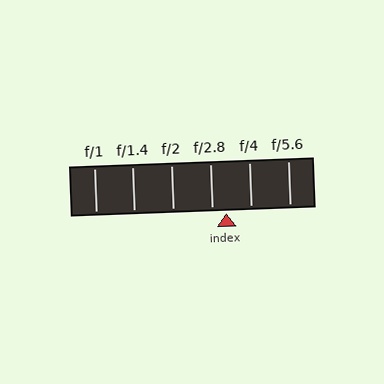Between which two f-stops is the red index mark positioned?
The index mark is between f/2.8 and f/4.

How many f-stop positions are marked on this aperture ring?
There are 6 f-stop positions marked.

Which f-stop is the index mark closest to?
The index mark is closest to f/2.8.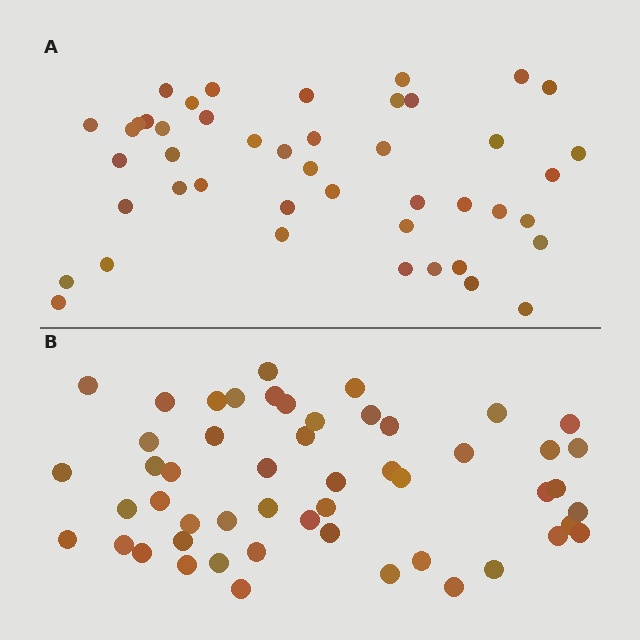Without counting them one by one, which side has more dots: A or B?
Region B (the bottom region) has more dots.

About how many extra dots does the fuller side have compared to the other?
Region B has roughly 8 or so more dots than region A.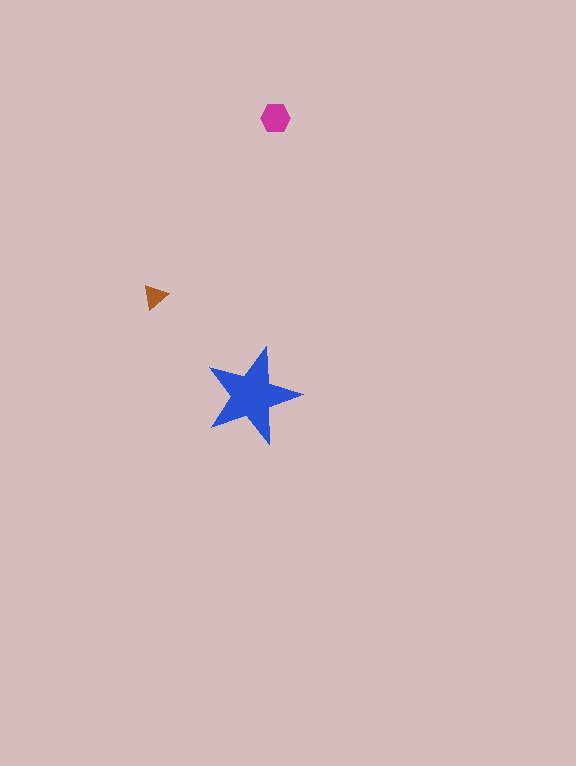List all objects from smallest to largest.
The brown triangle, the magenta hexagon, the blue star.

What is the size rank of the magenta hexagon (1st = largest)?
2nd.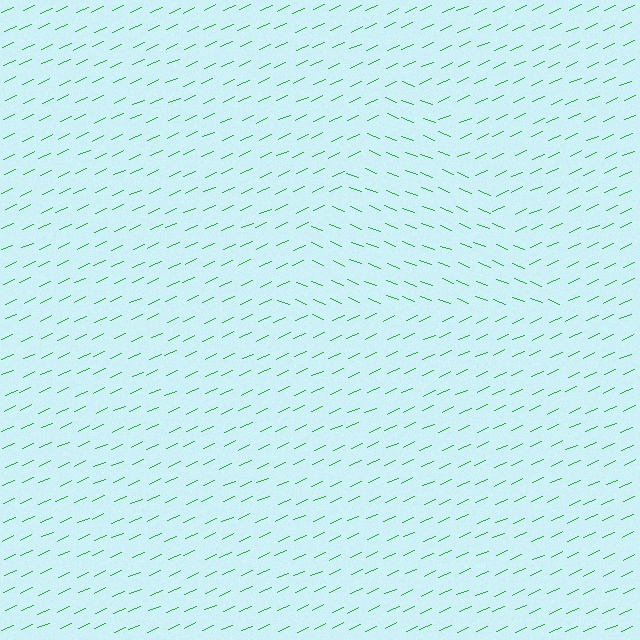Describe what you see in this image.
The image is filled with small green line segments. A triangle region in the image has lines oriented differently from the surrounding lines, creating a visible texture boundary.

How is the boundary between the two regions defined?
The boundary is defined purely by a change in line orientation (approximately 45 degrees difference). All lines are the same color and thickness.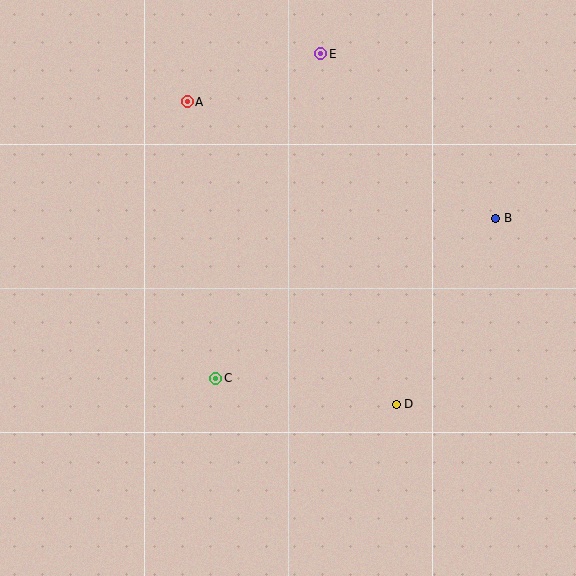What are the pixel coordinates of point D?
Point D is at (396, 404).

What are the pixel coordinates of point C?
Point C is at (216, 378).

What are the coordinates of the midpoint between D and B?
The midpoint between D and B is at (446, 311).